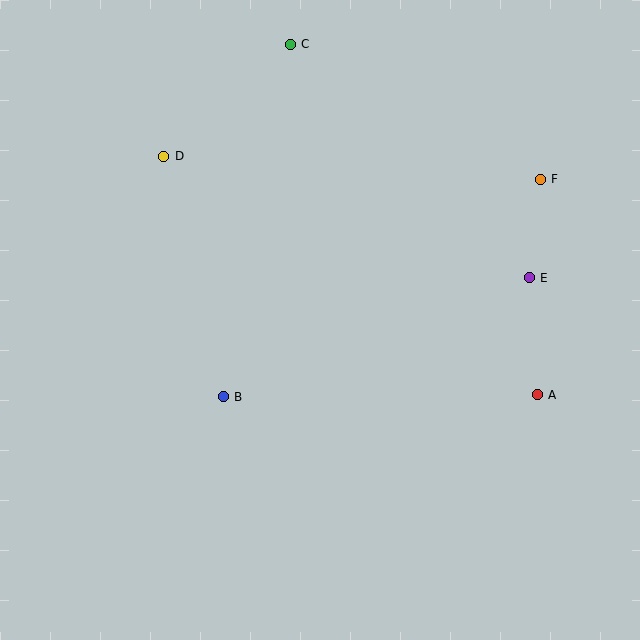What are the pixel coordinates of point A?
Point A is at (537, 395).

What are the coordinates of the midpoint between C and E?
The midpoint between C and E is at (410, 161).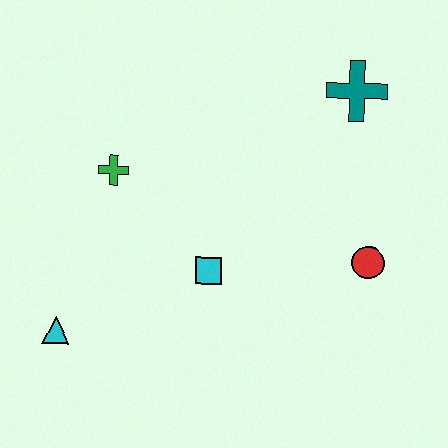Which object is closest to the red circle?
The cyan square is closest to the red circle.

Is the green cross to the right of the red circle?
No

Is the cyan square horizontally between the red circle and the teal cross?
No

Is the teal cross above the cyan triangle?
Yes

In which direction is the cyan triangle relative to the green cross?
The cyan triangle is below the green cross.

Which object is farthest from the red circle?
The cyan triangle is farthest from the red circle.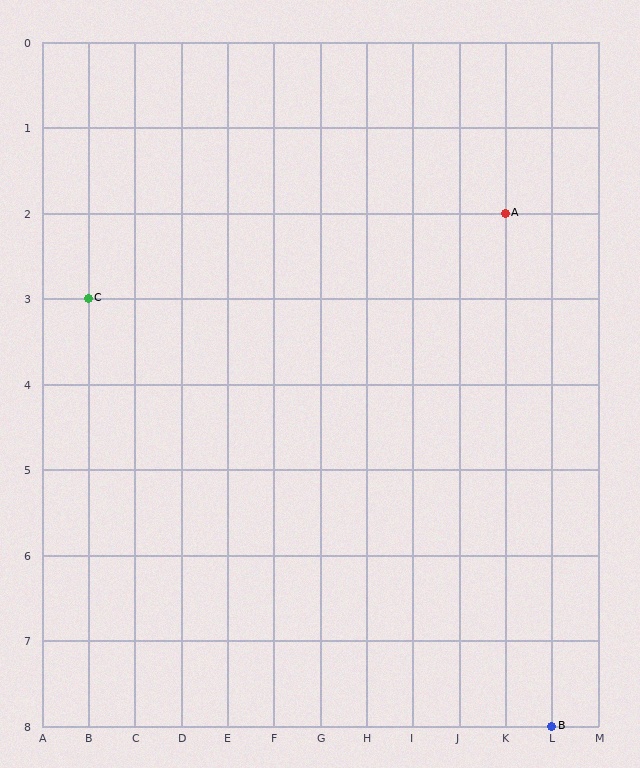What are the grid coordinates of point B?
Point B is at grid coordinates (L, 8).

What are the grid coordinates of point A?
Point A is at grid coordinates (K, 2).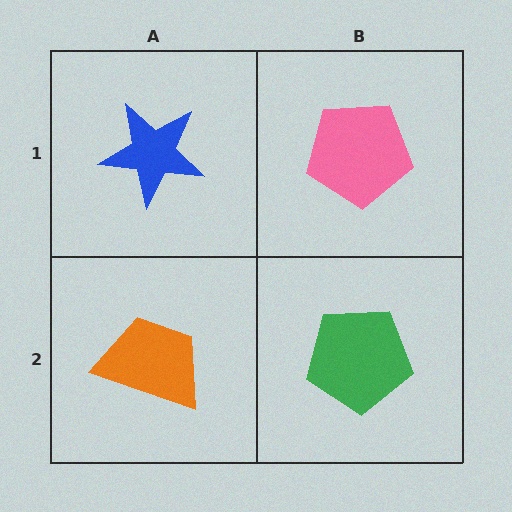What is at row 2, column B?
A green pentagon.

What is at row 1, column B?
A pink pentagon.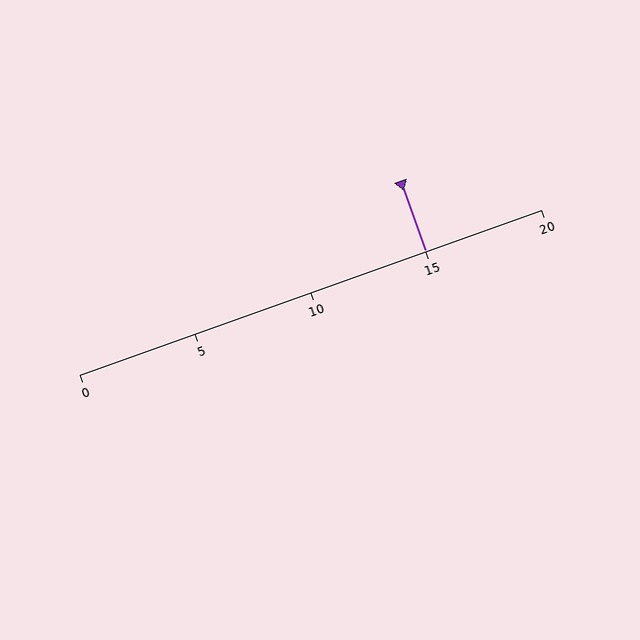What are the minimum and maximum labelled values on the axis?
The axis runs from 0 to 20.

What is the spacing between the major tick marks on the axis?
The major ticks are spaced 5 apart.